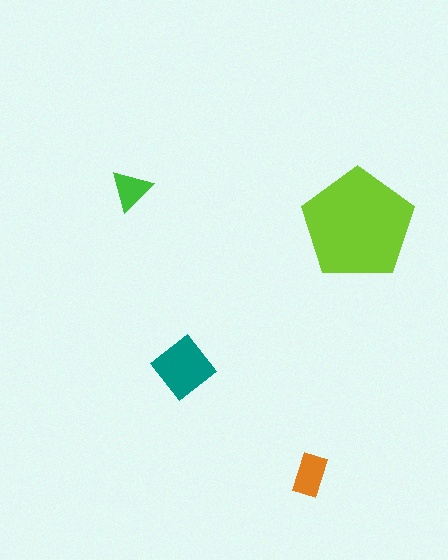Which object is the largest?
The lime pentagon.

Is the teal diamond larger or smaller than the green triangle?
Larger.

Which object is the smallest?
The green triangle.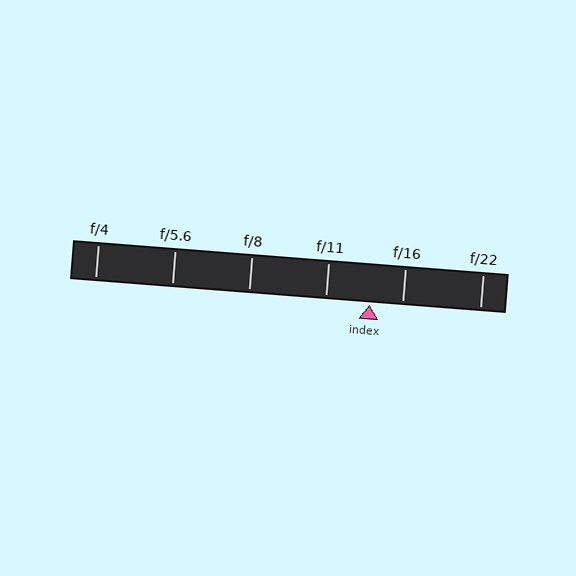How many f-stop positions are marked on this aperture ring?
There are 6 f-stop positions marked.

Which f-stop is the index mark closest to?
The index mark is closest to f/16.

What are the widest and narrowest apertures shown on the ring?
The widest aperture shown is f/4 and the narrowest is f/22.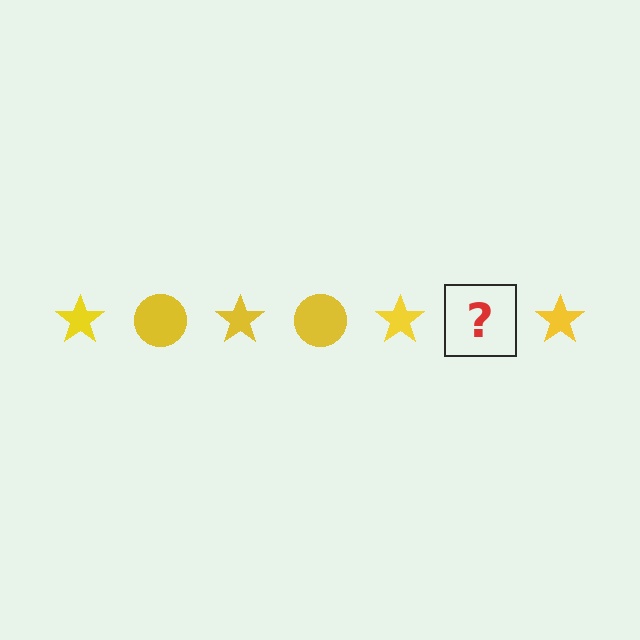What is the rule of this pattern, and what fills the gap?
The rule is that the pattern cycles through star, circle shapes in yellow. The gap should be filled with a yellow circle.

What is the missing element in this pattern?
The missing element is a yellow circle.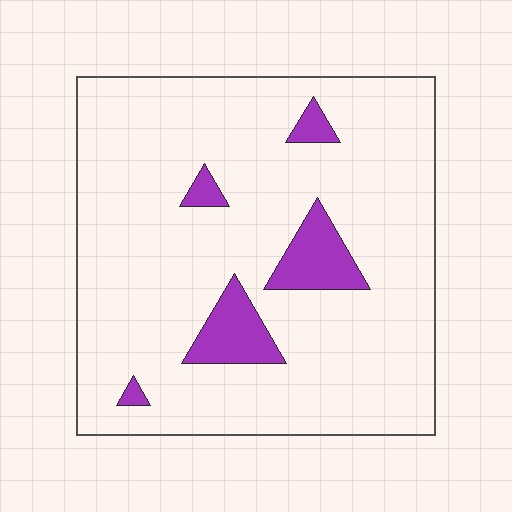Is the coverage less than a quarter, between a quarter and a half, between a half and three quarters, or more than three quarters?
Less than a quarter.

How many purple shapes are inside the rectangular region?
5.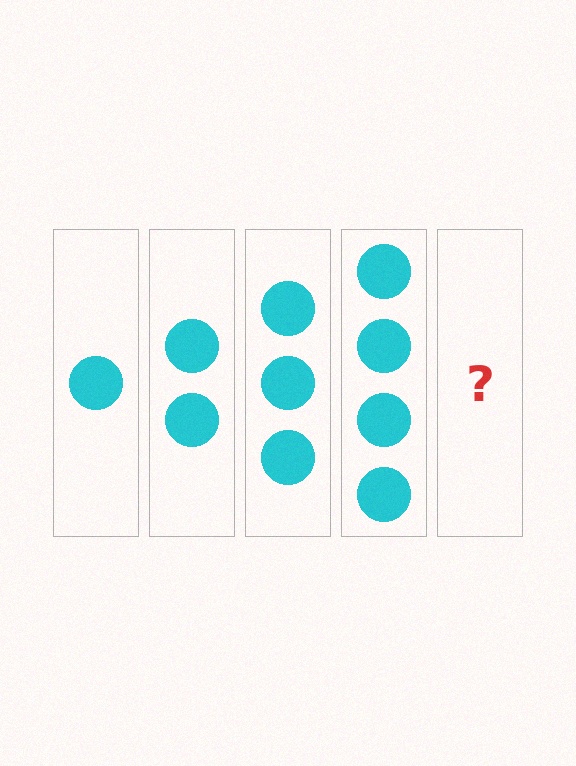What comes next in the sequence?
The next element should be 5 circles.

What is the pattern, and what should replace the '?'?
The pattern is that each step adds one more circle. The '?' should be 5 circles.